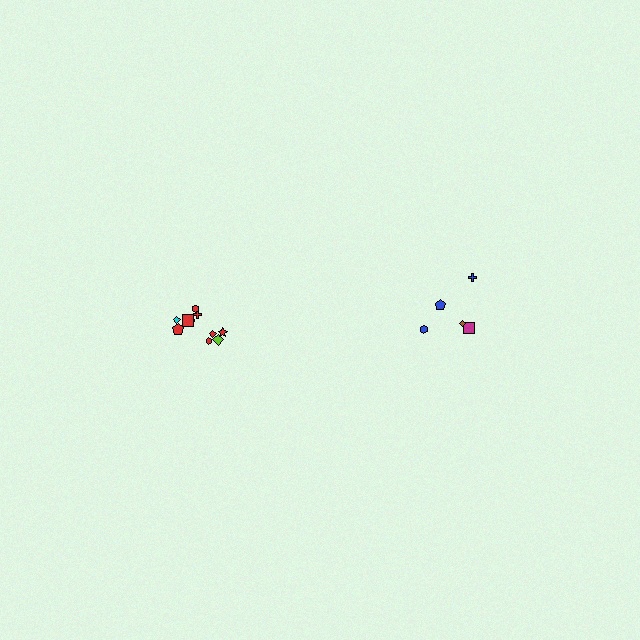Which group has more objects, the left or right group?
The left group.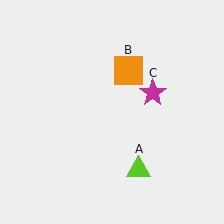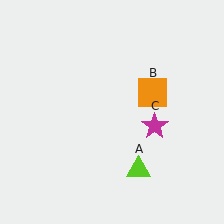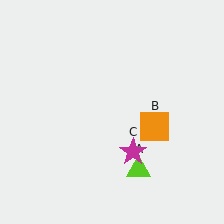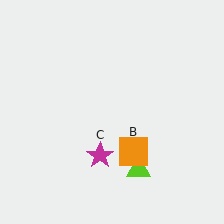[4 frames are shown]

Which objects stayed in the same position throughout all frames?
Lime triangle (object A) remained stationary.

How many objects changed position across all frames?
2 objects changed position: orange square (object B), magenta star (object C).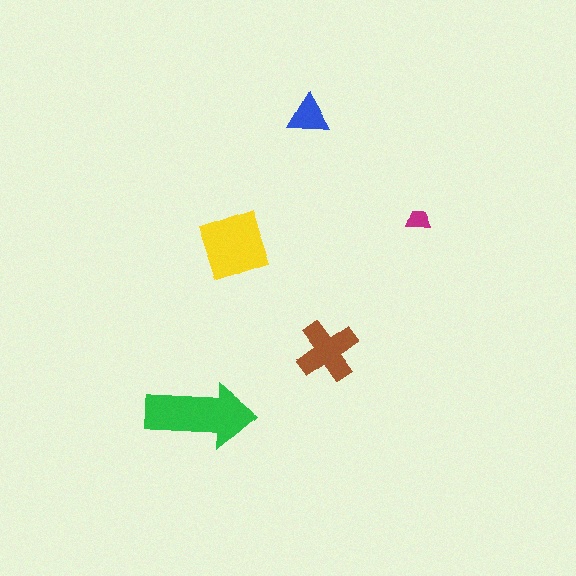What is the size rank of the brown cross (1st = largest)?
3rd.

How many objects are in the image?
There are 5 objects in the image.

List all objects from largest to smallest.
The green arrow, the yellow square, the brown cross, the blue triangle, the magenta trapezoid.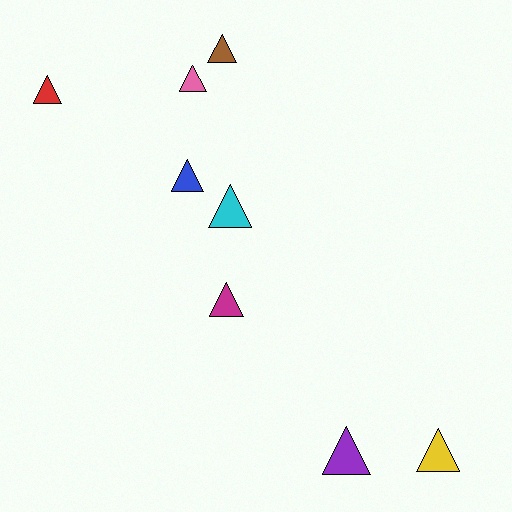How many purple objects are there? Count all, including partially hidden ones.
There is 1 purple object.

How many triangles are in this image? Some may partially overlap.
There are 8 triangles.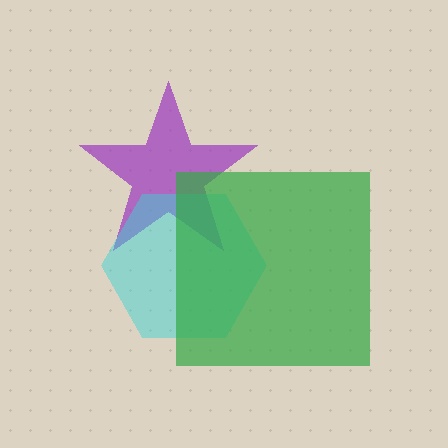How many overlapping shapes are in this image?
There are 3 overlapping shapes in the image.